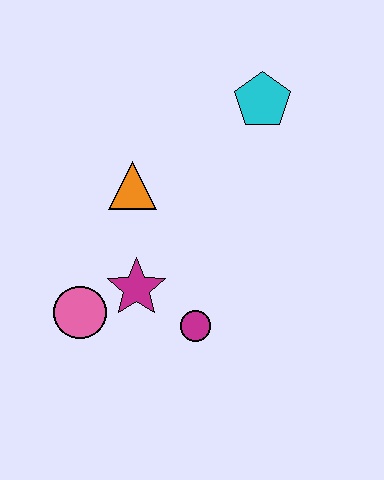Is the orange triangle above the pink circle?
Yes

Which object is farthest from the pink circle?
The cyan pentagon is farthest from the pink circle.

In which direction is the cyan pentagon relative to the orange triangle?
The cyan pentagon is to the right of the orange triangle.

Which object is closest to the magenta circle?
The magenta star is closest to the magenta circle.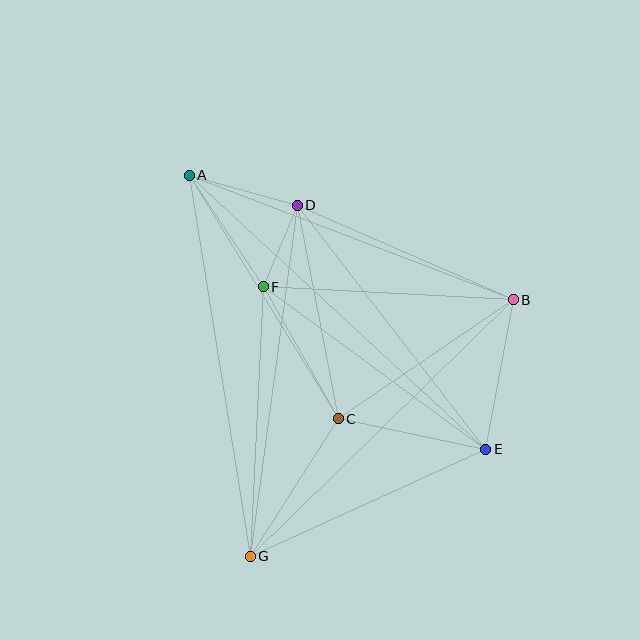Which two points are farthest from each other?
Points A and E are farthest from each other.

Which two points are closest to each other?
Points D and F are closest to each other.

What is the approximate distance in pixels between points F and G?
The distance between F and G is approximately 270 pixels.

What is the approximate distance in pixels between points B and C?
The distance between B and C is approximately 211 pixels.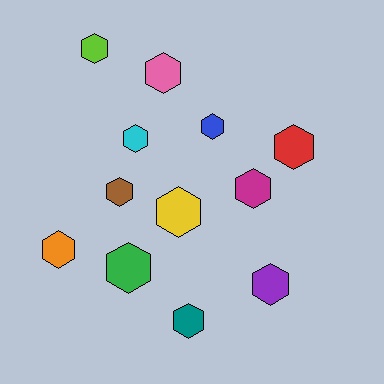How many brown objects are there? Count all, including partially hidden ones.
There is 1 brown object.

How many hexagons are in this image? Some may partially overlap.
There are 12 hexagons.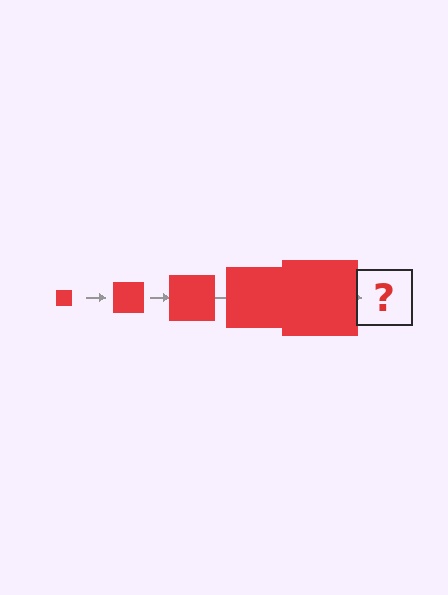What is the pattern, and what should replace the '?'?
The pattern is that the square gets progressively larger each step. The '?' should be a red square, larger than the previous one.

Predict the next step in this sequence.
The next step is a red square, larger than the previous one.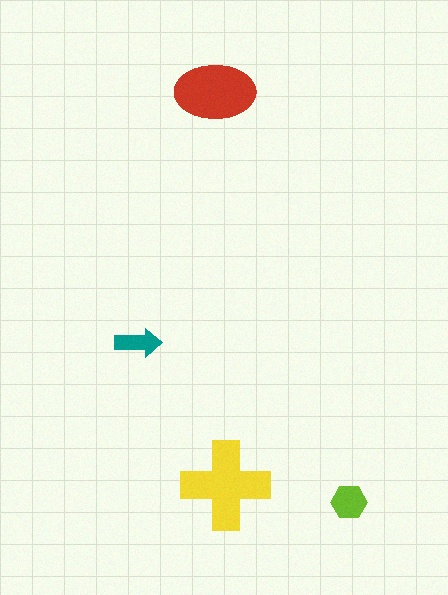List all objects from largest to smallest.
The yellow cross, the red ellipse, the lime hexagon, the teal arrow.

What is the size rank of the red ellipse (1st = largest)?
2nd.